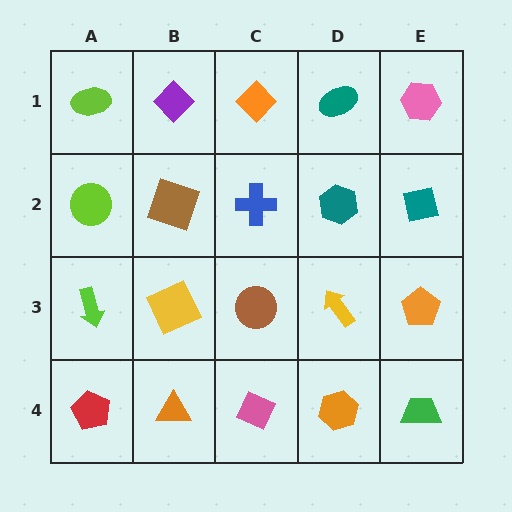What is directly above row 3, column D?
A teal hexagon.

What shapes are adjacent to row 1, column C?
A blue cross (row 2, column C), a purple diamond (row 1, column B), a teal ellipse (row 1, column D).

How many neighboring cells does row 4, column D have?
3.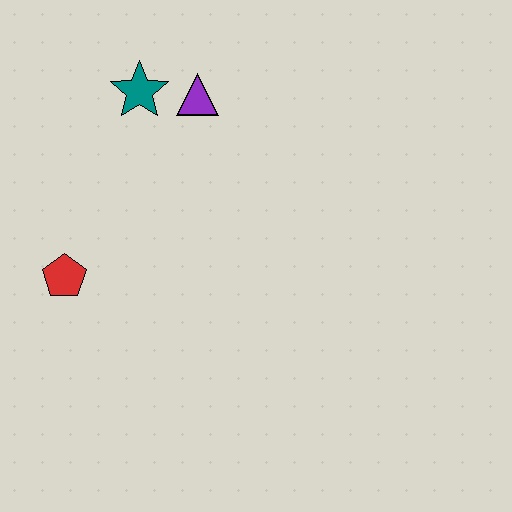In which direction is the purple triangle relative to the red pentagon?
The purple triangle is above the red pentagon.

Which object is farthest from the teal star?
The red pentagon is farthest from the teal star.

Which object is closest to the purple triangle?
The teal star is closest to the purple triangle.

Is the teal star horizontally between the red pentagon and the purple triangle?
Yes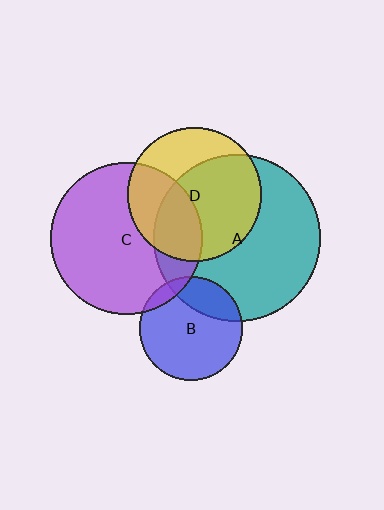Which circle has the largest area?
Circle A (teal).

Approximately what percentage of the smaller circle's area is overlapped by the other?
Approximately 25%.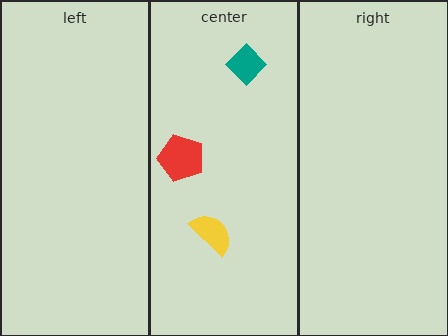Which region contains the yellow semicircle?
The center region.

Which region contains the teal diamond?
The center region.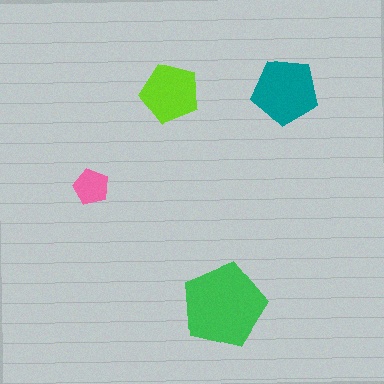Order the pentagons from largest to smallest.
the green one, the teal one, the lime one, the pink one.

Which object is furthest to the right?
The teal pentagon is rightmost.